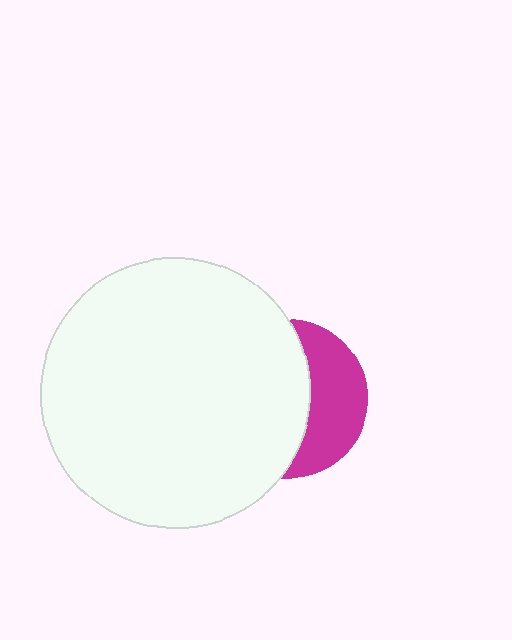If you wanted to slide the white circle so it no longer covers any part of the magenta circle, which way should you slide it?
Slide it left — that is the most direct way to separate the two shapes.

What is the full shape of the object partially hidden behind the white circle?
The partially hidden object is a magenta circle.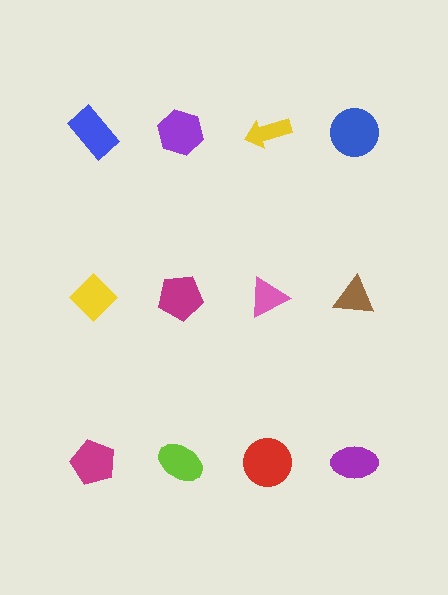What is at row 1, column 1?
A blue rectangle.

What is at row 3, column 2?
A lime ellipse.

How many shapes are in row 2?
4 shapes.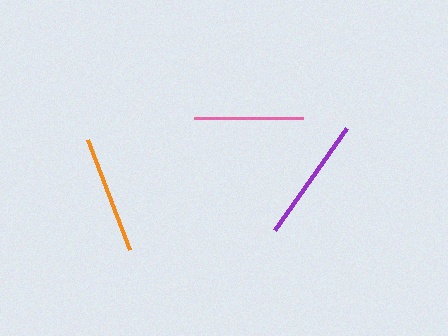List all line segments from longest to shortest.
From longest to shortest: purple, orange, pink.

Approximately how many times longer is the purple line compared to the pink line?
The purple line is approximately 1.1 times the length of the pink line.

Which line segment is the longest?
The purple line is the longest at approximately 124 pixels.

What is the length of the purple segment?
The purple segment is approximately 124 pixels long.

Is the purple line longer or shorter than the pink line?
The purple line is longer than the pink line.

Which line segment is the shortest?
The pink line is the shortest at approximately 109 pixels.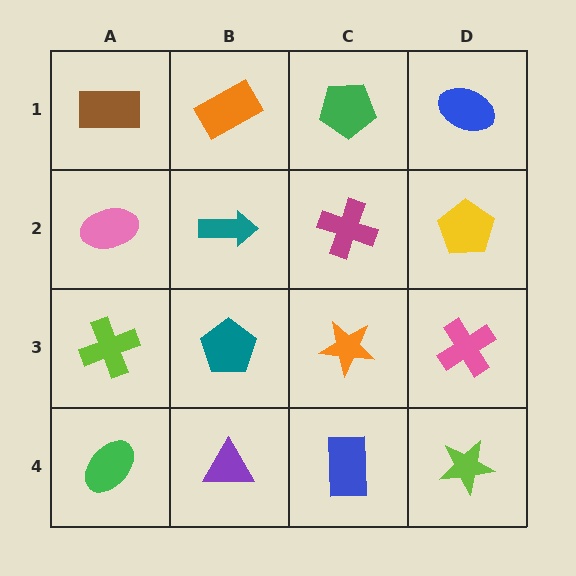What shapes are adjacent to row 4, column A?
A lime cross (row 3, column A), a purple triangle (row 4, column B).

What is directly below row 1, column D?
A yellow pentagon.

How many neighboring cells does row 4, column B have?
3.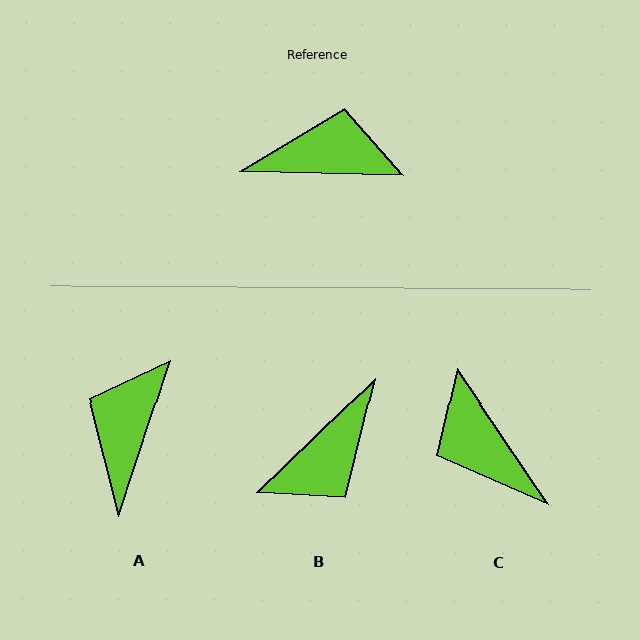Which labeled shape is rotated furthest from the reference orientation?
B, about 134 degrees away.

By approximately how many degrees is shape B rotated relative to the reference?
Approximately 134 degrees clockwise.